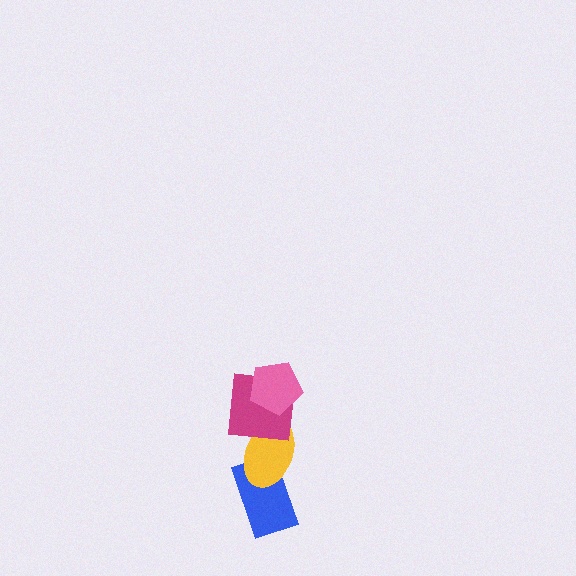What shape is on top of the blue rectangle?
The yellow ellipse is on top of the blue rectangle.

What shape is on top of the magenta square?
The pink pentagon is on top of the magenta square.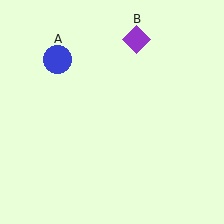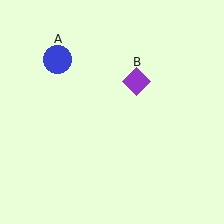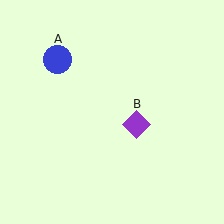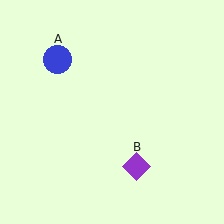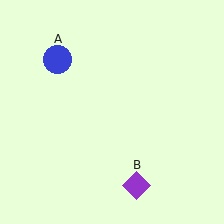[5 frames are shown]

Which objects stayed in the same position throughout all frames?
Blue circle (object A) remained stationary.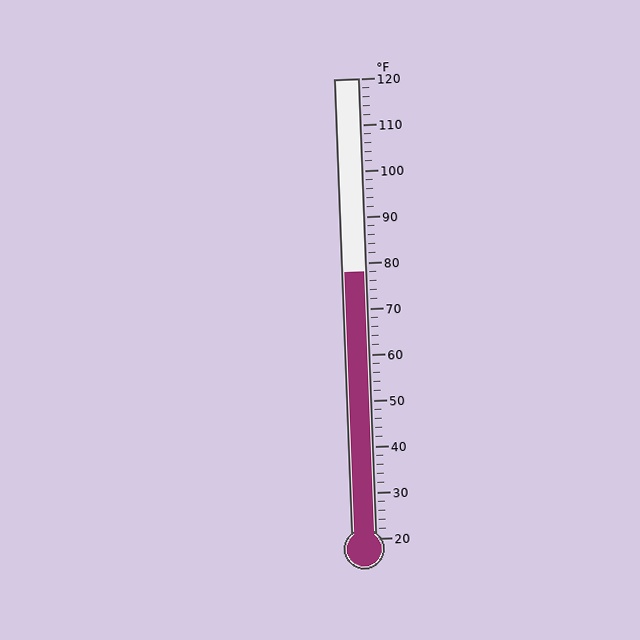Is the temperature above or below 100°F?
The temperature is below 100°F.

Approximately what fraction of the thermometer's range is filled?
The thermometer is filled to approximately 60% of its range.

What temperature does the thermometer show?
The thermometer shows approximately 78°F.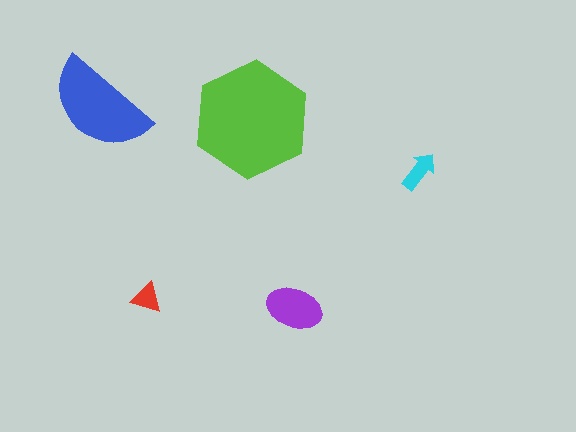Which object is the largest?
The lime hexagon.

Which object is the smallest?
The red triangle.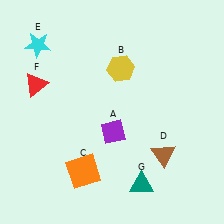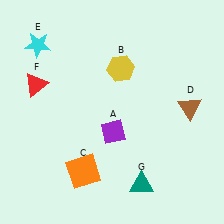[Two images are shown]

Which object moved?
The brown triangle (D) moved up.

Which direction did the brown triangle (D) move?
The brown triangle (D) moved up.